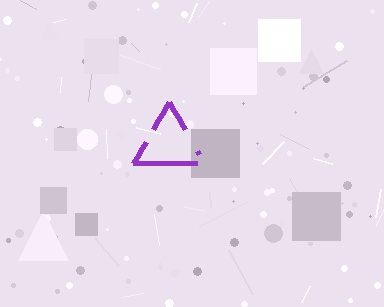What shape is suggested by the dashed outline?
The dashed outline suggests a triangle.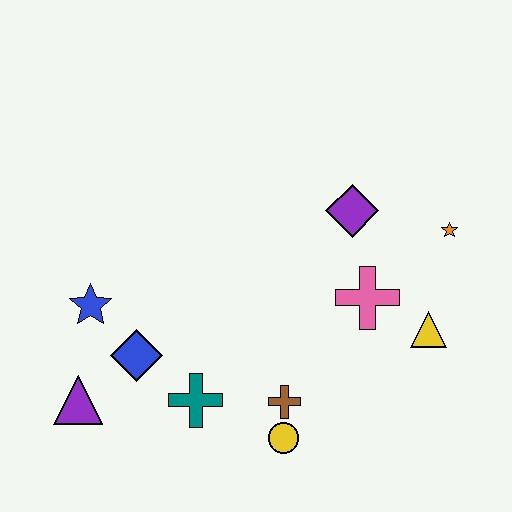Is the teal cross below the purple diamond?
Yes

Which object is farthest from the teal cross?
The orange star is farthest from the teal cross.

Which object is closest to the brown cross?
The yellow circle is closest to the brown cross.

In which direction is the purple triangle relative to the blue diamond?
The purple triangle is to the left of the blue diamond.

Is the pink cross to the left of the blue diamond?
No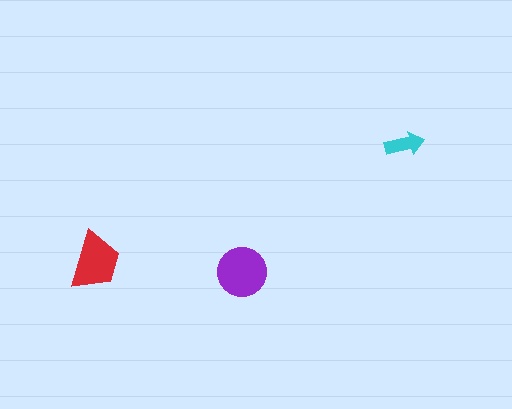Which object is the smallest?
The cyan arrow.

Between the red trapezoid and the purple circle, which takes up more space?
The purple circle.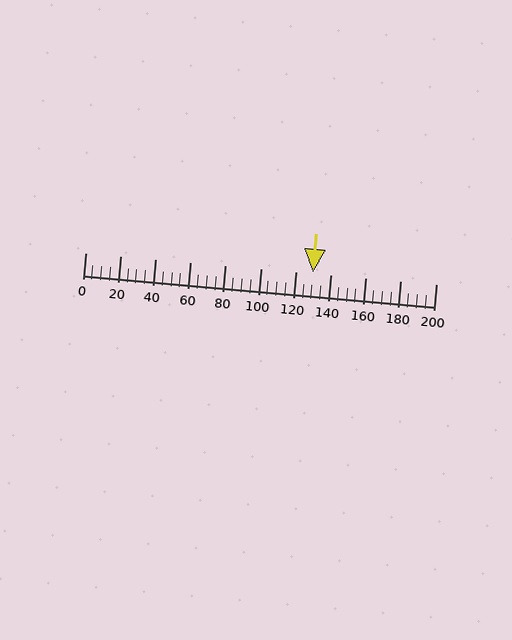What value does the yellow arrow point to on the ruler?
The yellow arrow points to approximately 130.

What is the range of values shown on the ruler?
The ruler shows values from 0 to 200.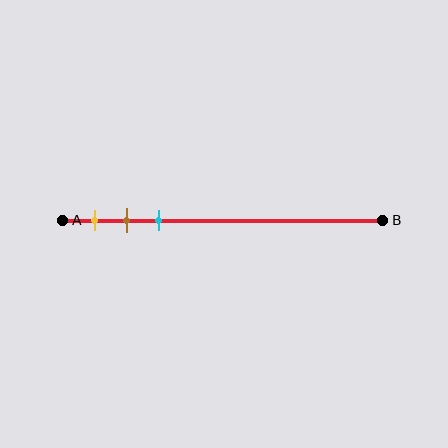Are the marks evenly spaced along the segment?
Yes, the marks are approximately evenly spaced.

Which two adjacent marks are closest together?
The brown and cyan marks are the closest adjacent pair.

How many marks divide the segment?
There are 3 marks dividing the segment.